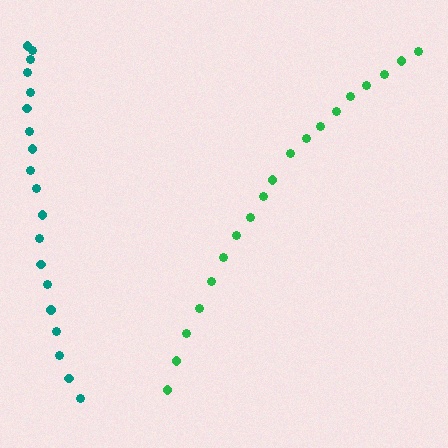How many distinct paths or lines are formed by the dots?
There are 2 distinct paths.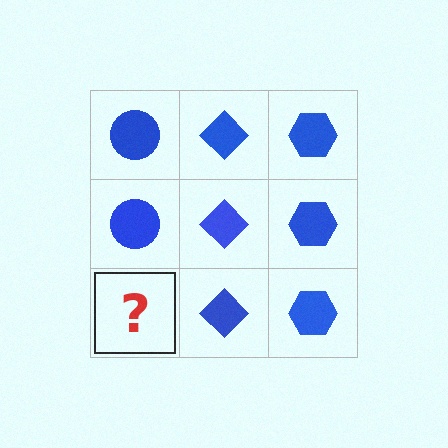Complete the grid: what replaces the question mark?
The question mark should be replaced with a blue circle.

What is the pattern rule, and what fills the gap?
The rule is that each column has a consistent shape. The gap should be filled with a blue circle.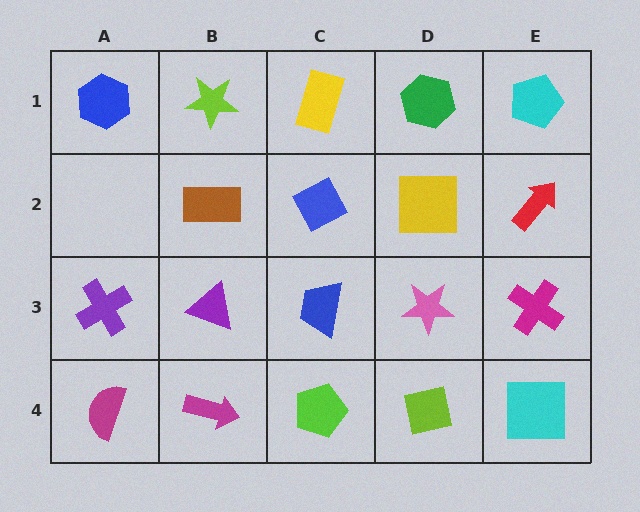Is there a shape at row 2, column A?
No, that cell is empty.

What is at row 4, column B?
A magenta arrow.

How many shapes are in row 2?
4 shapes.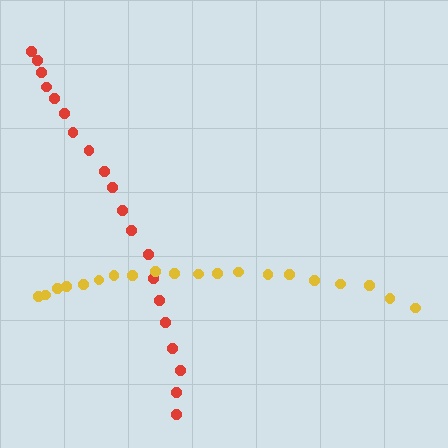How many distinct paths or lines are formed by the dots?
There are 2 distinct paths.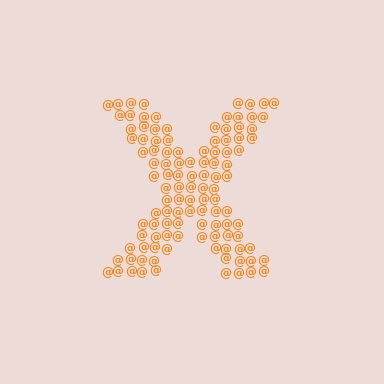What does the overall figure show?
The overall figure shows the letter X.